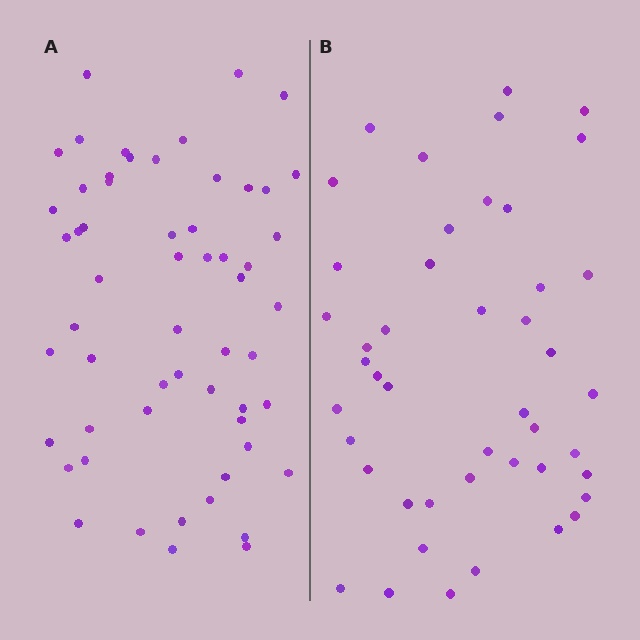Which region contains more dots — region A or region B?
Region A (the left region) has more dots.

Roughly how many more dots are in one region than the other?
Region A has roughly 12 or so more dots than region B.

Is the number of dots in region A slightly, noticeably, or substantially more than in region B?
Region A has noticeably more, but not dramatically so. The ratio is roughly 1.3 to 1.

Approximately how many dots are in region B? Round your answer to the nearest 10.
About 40 dots. (The exact count is 45, which rounds to 40.)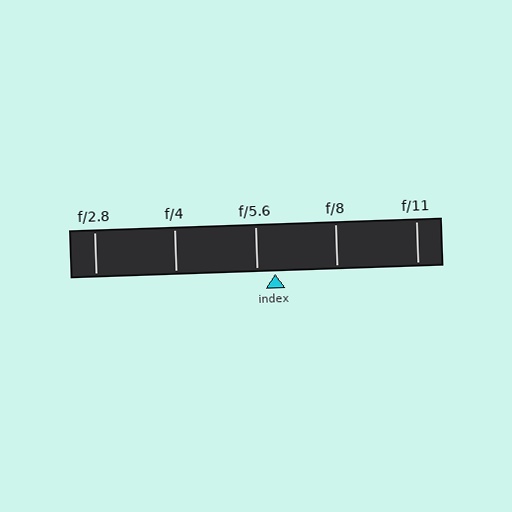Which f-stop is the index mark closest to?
The index mark is closest to f/5.6.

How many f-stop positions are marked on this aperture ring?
There are 5 f-stop positions marked.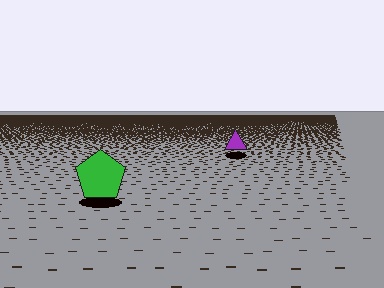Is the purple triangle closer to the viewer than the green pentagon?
No. The green pentagon is closer — you can tell from the texture gradient: the ground texture is coarser near it.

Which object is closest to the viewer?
The green pentagon is closest. The texture marks near it are larger and more spread out.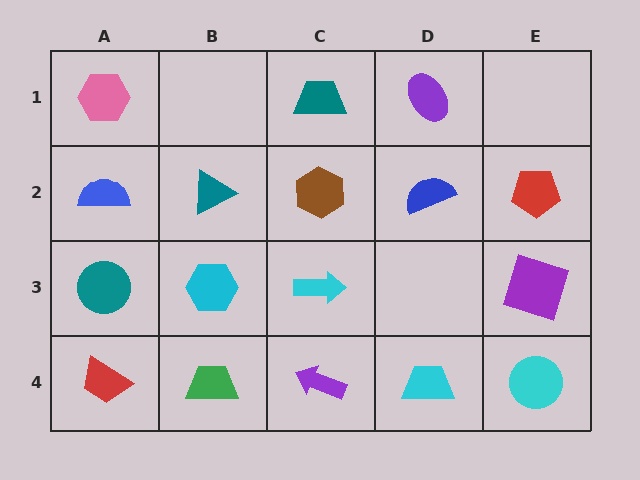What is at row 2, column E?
A red pentagon.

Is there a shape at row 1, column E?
No, that cell is empty.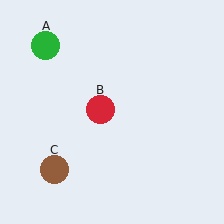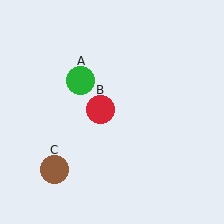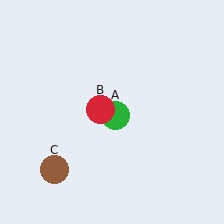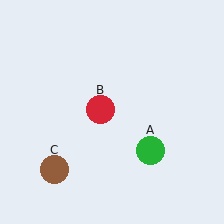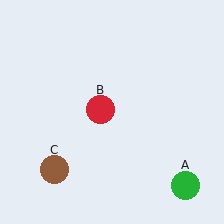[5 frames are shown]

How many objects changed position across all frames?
1 object changed position: green circle (object A).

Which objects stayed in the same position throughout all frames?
Red circle (object B) and brown circle (object C) remained stationary.